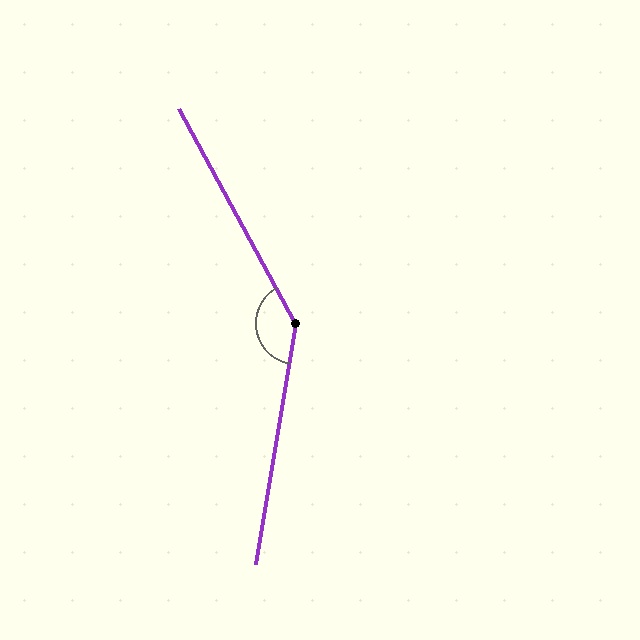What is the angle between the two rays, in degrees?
Approximately 142 degrees.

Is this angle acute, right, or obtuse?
It is obtuse.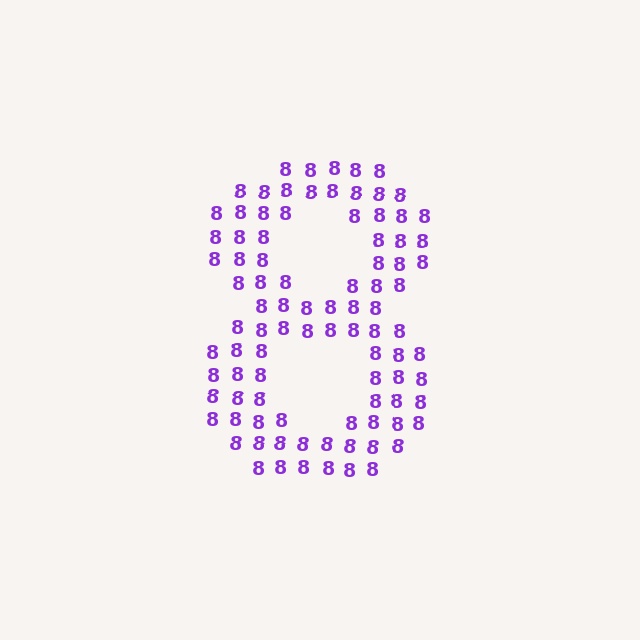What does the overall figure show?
The overall figure shows the digit 8.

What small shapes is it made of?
It is made of small digit 8's.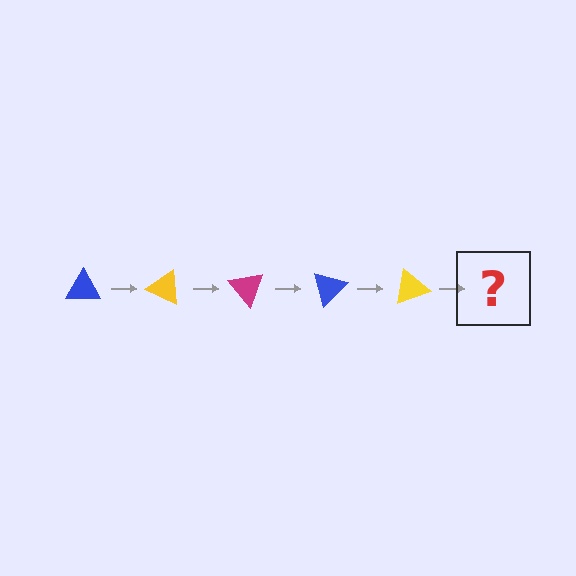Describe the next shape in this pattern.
It should be a magenta triangle, rotated 125 degrees from the start.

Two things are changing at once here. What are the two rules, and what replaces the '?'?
The two rules are that it rotates 25 degrees each step and the color cycles through blue, yellow, and magenta. The '?' should be a magenta triangle, rotated 125 degrees from the start.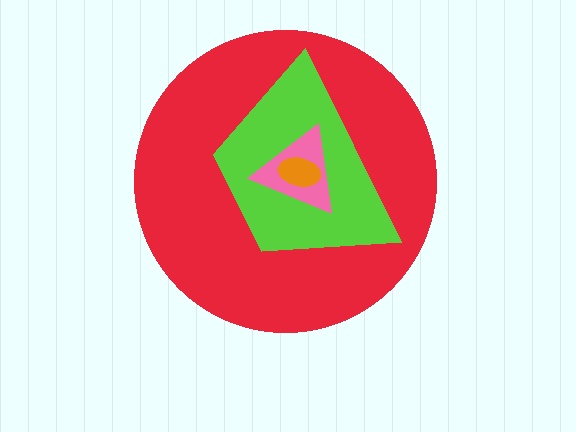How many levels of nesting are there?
4.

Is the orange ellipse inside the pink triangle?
Yes.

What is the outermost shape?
The red circle.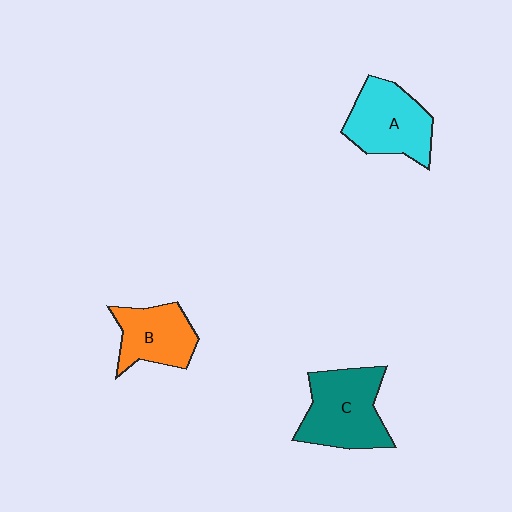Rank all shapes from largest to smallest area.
From largest to smallest: C (teal), A (cyan), B (orange).